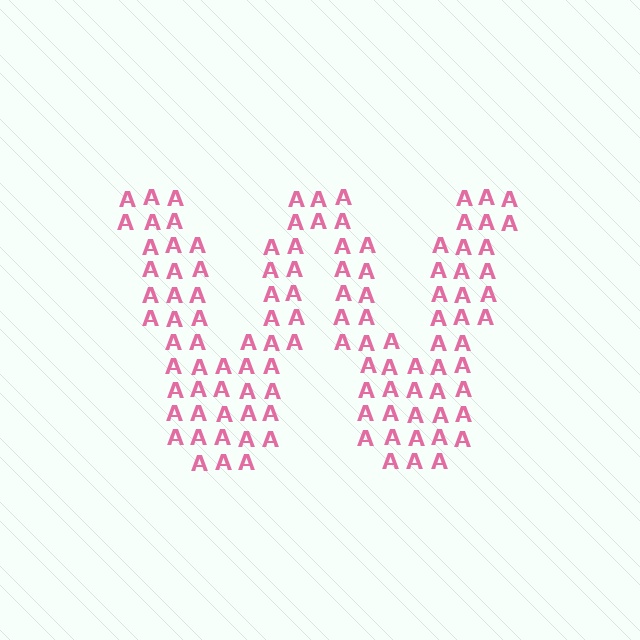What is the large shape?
The large shape is the letter W.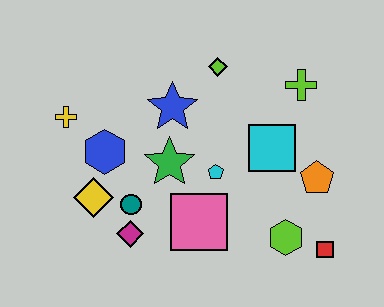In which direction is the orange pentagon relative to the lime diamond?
The orange pentagon is below the lime diamond.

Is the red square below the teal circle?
Yes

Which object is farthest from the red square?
The yellow cross is farthest from the red square.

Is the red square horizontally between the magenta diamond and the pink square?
No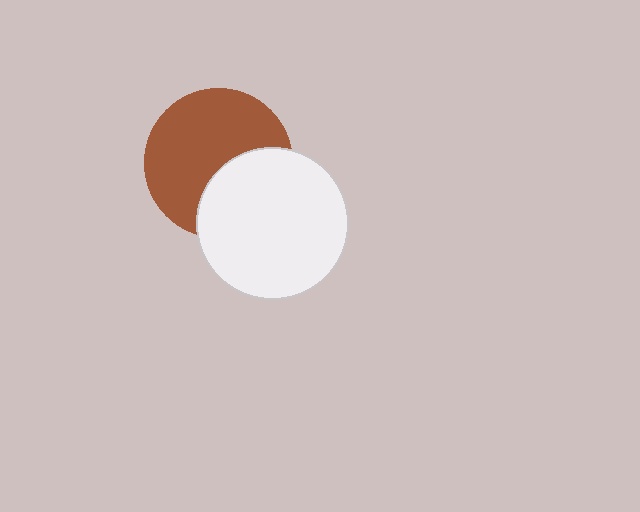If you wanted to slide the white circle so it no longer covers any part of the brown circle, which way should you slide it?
Slide it toward the lower-right — that is the most direct way to separate the two shapes.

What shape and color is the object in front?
The object in front is a white circle.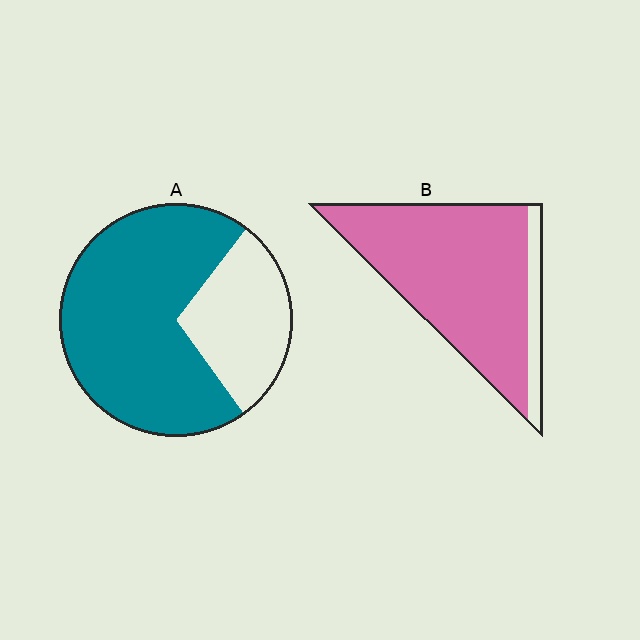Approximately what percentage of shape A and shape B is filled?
A is approximately 70% and B is approximately 90%.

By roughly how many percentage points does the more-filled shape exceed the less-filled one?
By roughly 15 percentage points (B over A).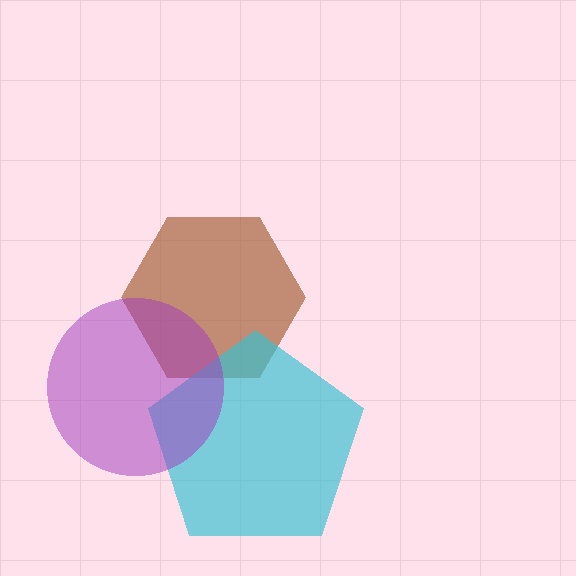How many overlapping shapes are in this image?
There are 3 overlapping shapes in the image.